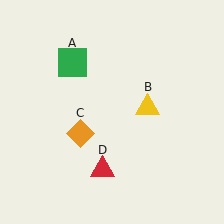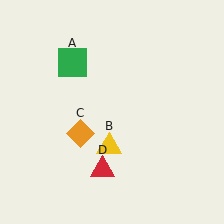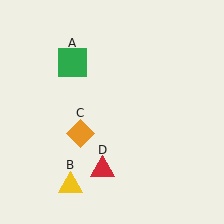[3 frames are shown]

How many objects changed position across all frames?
1 object changed position: yellow triangle (object B).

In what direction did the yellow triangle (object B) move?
The yellow triangle (object B) moved down and to the left.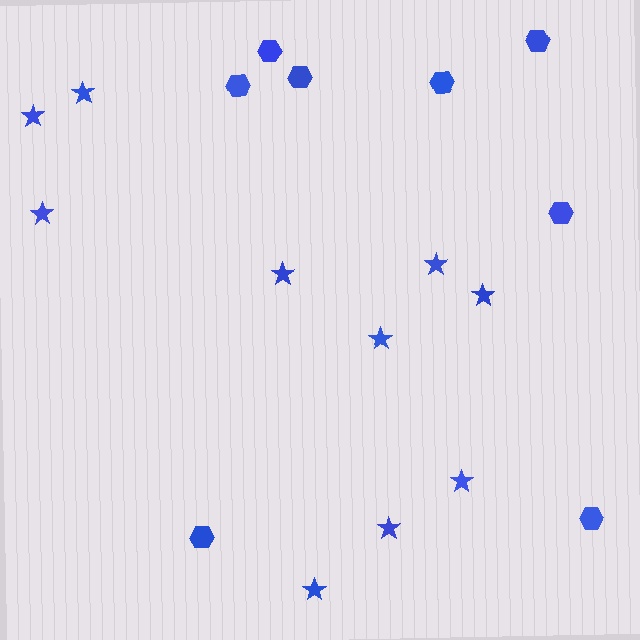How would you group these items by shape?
There are 2 groups: one group of stars (10) and one group of hexagons (8).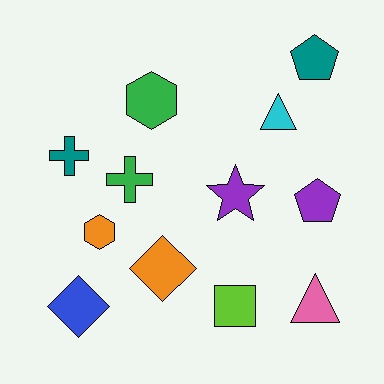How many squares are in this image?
There is 1 square.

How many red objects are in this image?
There are no red objects.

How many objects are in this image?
There are 12 objects.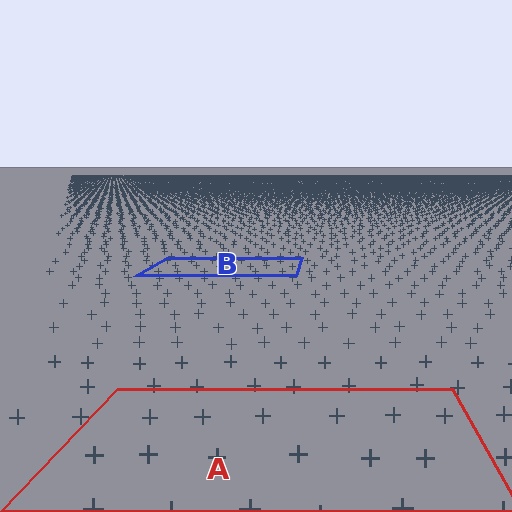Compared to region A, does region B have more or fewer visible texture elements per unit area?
Region B has more texture elements per unit area — they are packed more densely because it is farther away.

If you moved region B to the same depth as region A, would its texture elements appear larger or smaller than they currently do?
They would appear larger. At a closer depth, the same texture elements are projected at a bigger on-screen size.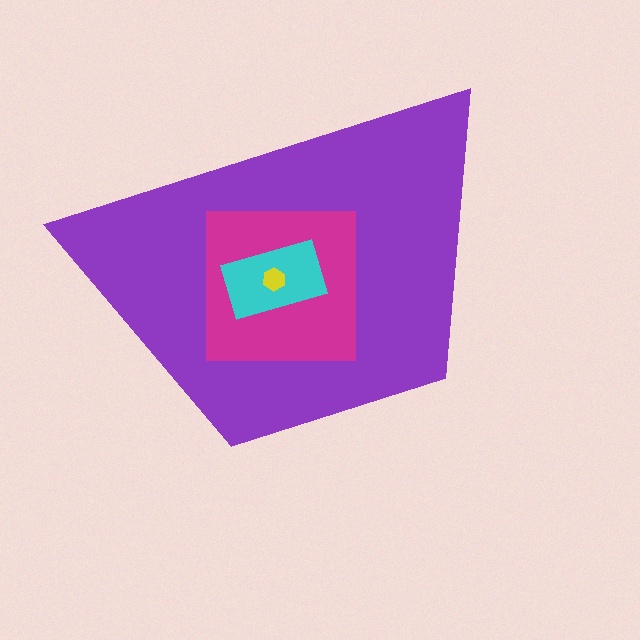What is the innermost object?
The yellow hexagon.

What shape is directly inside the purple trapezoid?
The magenta square.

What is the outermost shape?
The purple trapezoid.